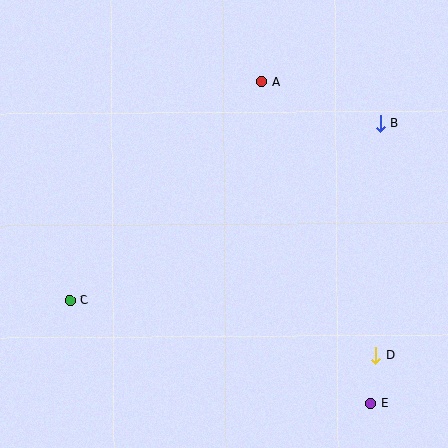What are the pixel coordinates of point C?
Point C is at (70, 300).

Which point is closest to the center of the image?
Point A at (262, 82) is closest to the center.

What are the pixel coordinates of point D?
Point D is at (376, 355).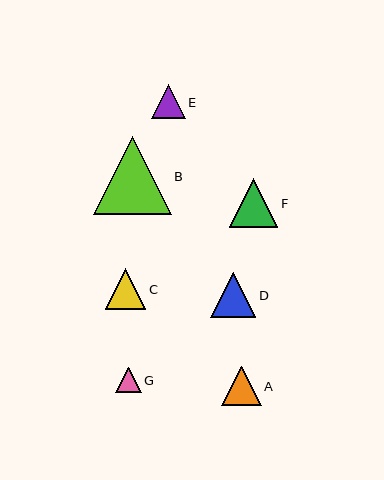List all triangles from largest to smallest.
From largest to smallest: B, F, D, C, A, E, G.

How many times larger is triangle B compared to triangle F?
Triangle B is approximately 1.6 times the size of triangle F.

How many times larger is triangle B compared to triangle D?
Triangle B is approximately 1.7 times the size of triangle D.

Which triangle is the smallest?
Triangle G is the smallest with a size of approximately 25 pixels.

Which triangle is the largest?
Triangle B is the largest with a size of approximately 78 pixels.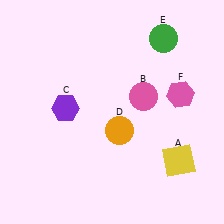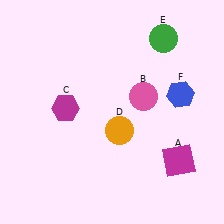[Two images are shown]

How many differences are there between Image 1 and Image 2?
There are 3 differences between the two images.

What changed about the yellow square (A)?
In Image 1, A is yellow. In Image 2, it changed to magenta.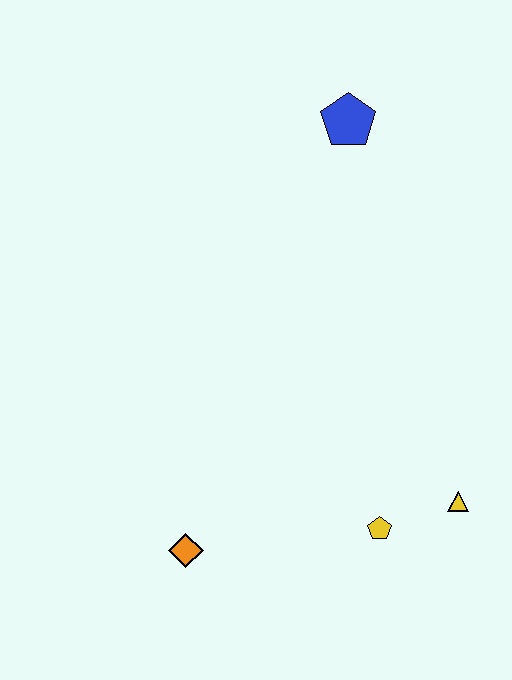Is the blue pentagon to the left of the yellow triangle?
Yes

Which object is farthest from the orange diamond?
The blue pentagon is farthest from the orange diamond.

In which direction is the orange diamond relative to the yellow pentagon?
The orange diamond is to the left of the yellow pentagon.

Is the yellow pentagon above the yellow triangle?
No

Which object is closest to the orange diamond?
The yellow pentagon is closest to the orange diamond.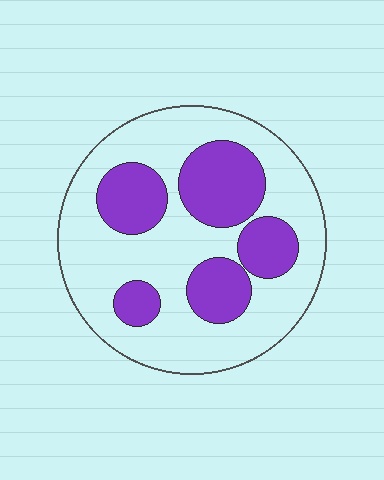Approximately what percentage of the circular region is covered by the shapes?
Approximately 30%.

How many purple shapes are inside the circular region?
5.